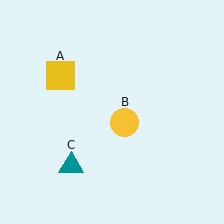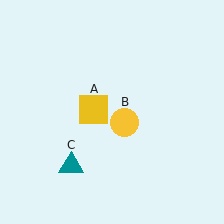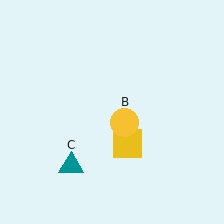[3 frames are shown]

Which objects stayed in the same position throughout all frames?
Yellow circle (object B) and teal triangle (object C) remained stationary.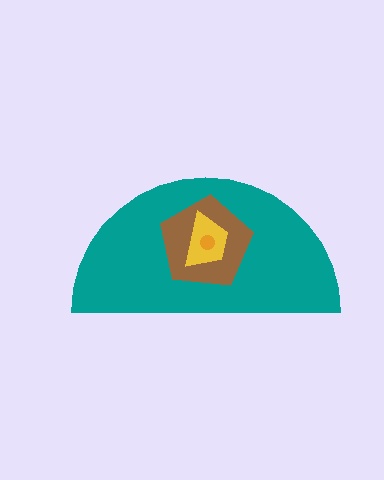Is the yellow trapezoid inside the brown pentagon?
Yes.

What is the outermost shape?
The teal semicircle.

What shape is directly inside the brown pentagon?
The yellow trapezoid.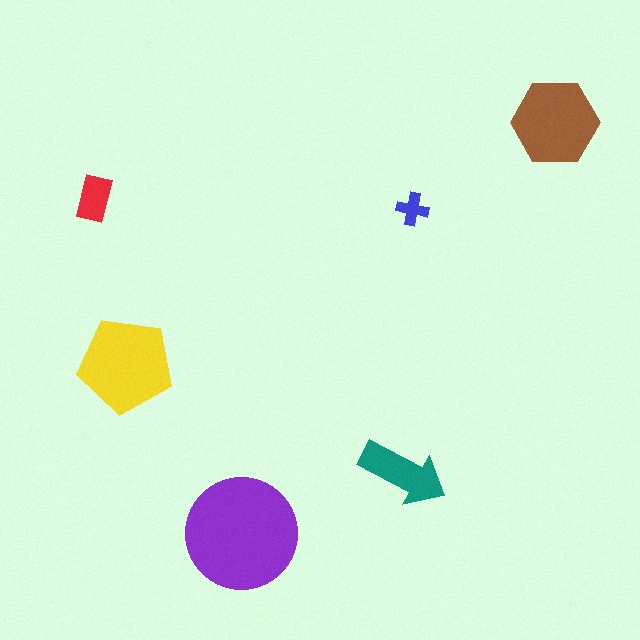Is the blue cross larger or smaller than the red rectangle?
Smaller.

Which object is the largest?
The purple circle.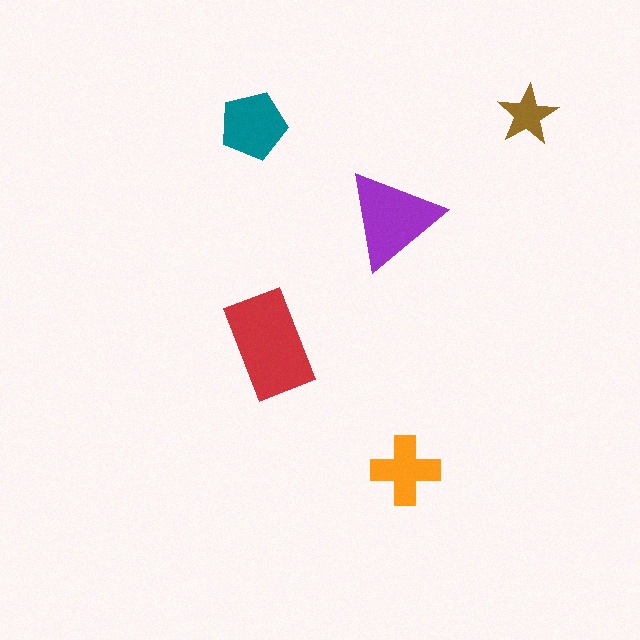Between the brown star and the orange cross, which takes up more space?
The orange cross.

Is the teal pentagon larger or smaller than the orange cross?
Larger.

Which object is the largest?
The red rectangle.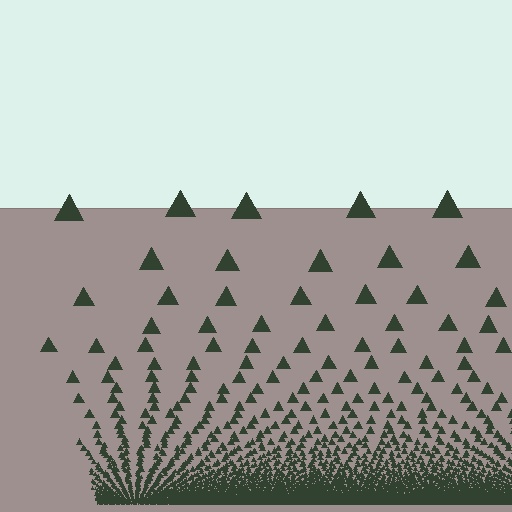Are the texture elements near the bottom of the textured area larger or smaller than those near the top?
Smaller. The gradient is inverted — elements near the bottom are smaller and denser.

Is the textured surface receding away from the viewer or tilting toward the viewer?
The surface appears to tilt toward the viewer. Texture elements get larger and sparser toward the top.